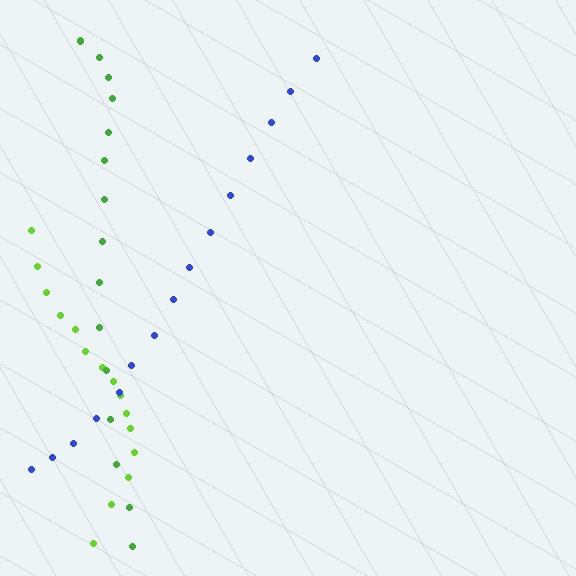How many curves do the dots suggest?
There are 3 distinct paths.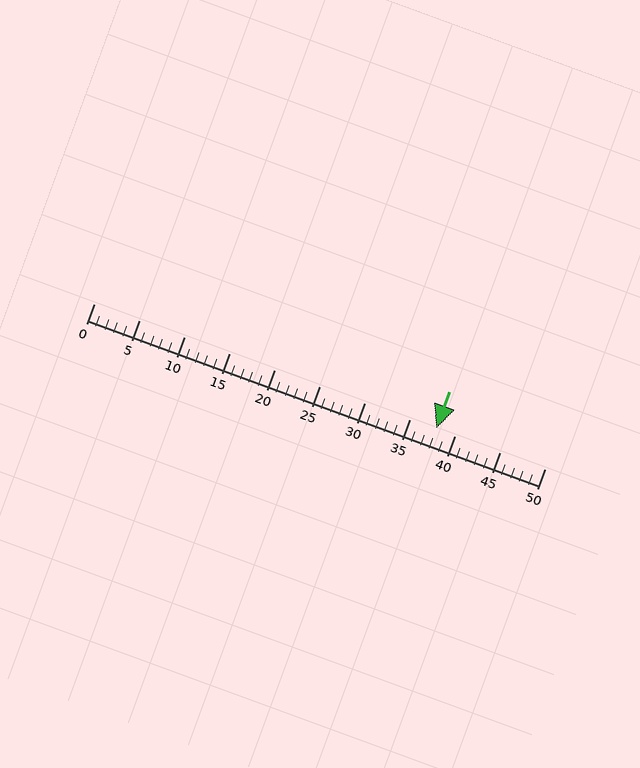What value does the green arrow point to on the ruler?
The green arrow points to approximately 38.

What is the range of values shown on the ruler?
The ruler shows values from 0 to 50.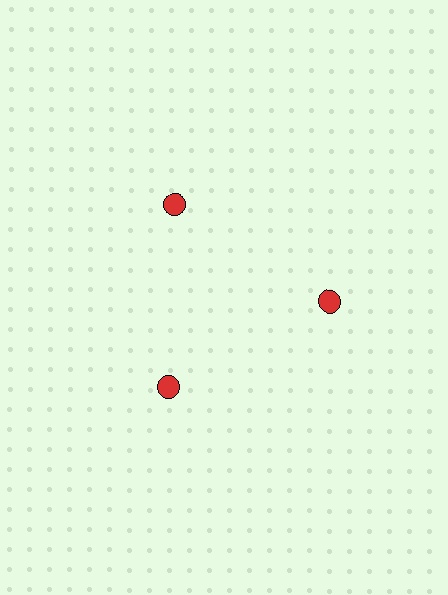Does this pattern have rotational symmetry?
Yes, this pattern has 3-fold rotational symmetry. It looks the same after rotating 120 degrees around the center.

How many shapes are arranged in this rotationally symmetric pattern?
There are 3 shapes, arranged in 3 groups of 1.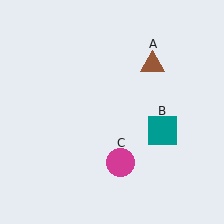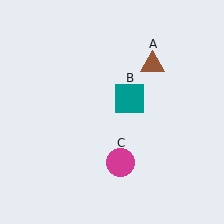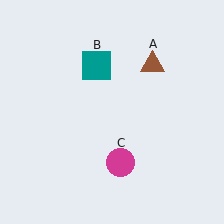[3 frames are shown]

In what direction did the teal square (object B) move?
The teal square (object B) moved up and to the left.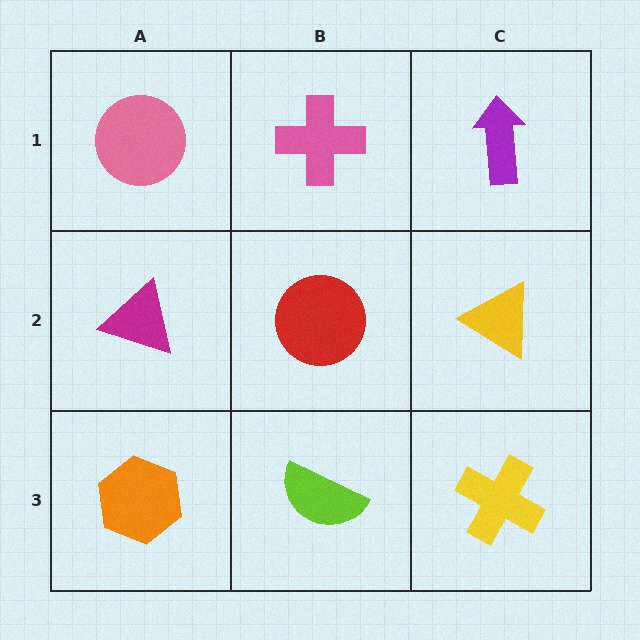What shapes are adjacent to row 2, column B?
A pink cross (row 1, column B), a lime semicircle (row 3, column B), a magenta triangle (row 2, column A), a yellow triangle (row 2, column C).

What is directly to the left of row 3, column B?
An orange hexagon.